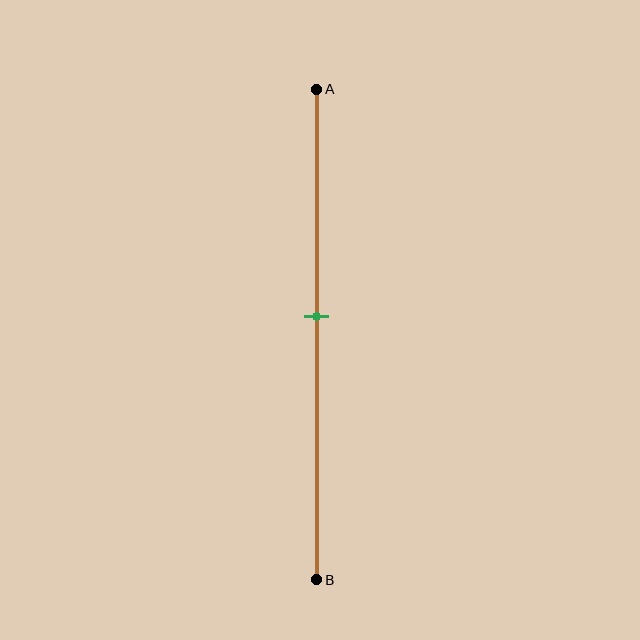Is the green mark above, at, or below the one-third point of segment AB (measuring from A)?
The green mark is below the one-third point of segment AB.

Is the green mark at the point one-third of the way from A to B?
No, the mark is at about 45% from A, not at the 33% one-third point.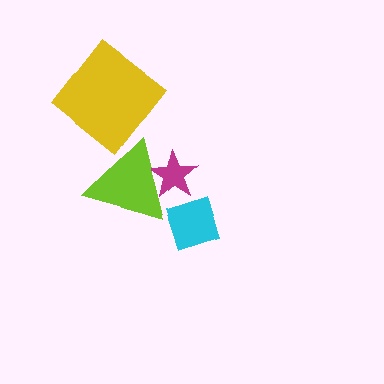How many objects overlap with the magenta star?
1 object overlaps with the magenta star.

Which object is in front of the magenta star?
The lime triangle is in front of the magenta star.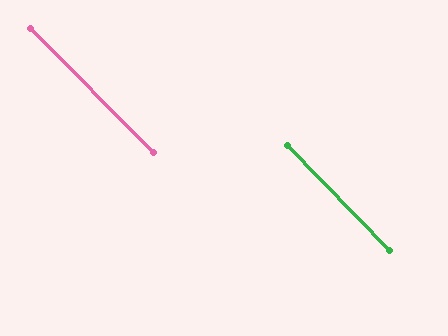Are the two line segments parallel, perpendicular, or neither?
Parallel — their directions differ by only 0.8°.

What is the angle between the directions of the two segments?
Approximately 1 degree.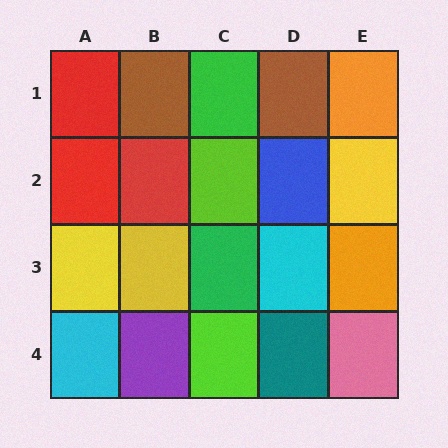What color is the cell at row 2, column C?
Lime.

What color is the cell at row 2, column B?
Red.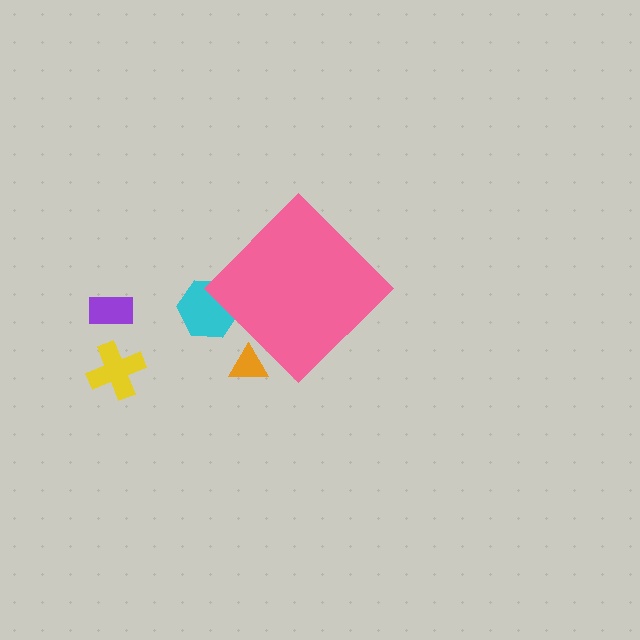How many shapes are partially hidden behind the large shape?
2 shapes are partially hidden.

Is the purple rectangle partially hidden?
No, the purple rectangle is fully visible.